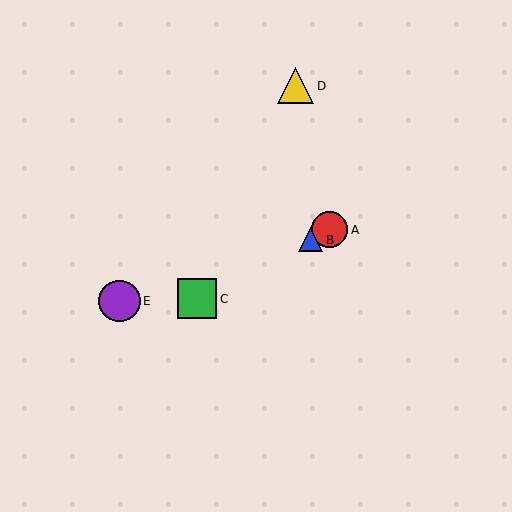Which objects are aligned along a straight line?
Objects A, B, C are aligned along a straight line.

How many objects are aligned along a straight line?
3 objects (A, B, C) are aligned along a straight line.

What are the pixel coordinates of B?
Object B is at (310, 240).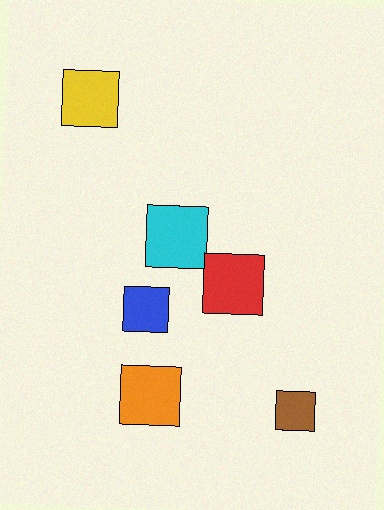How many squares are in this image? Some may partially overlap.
There are 6 squares.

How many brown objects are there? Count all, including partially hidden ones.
There is 1 brown object.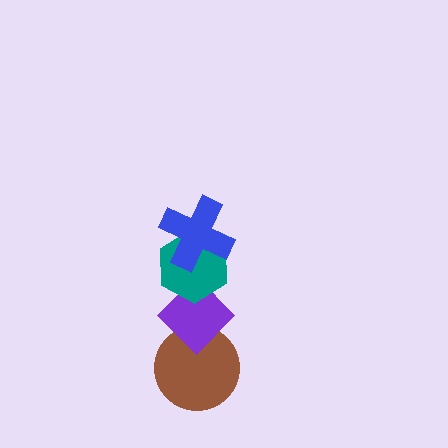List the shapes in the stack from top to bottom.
From top to bottom: the blue cross, the teal hexagon, the purple diamond, the brown circle.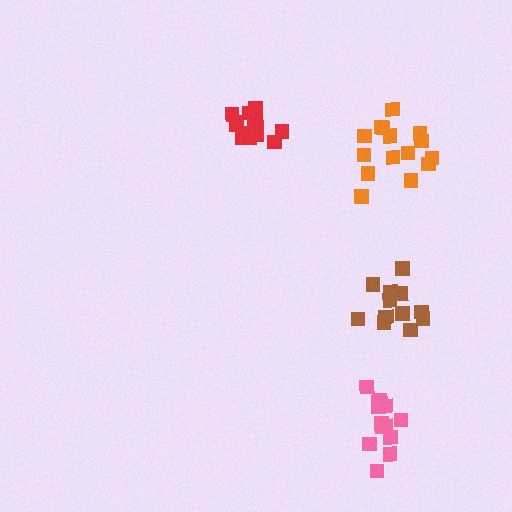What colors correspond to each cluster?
The clusters are colored: red, brown, pink, orange.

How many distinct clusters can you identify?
There are 4 distinct clusters.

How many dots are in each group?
Group 1: 15 dots, Group 2: 13 dots, Group 3: 14 dots, Group 4: 15 dots (57 total).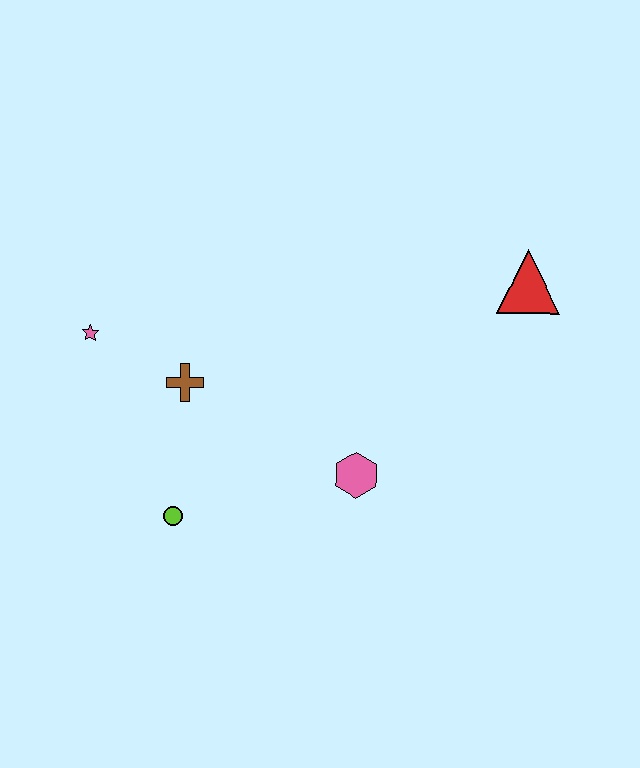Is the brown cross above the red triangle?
No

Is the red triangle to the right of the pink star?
Yes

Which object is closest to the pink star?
The brown cross is closest to the pink star.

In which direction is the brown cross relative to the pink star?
The brown cross is to the right of the pink star.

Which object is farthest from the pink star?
The red triangle is farthest from the pink star.